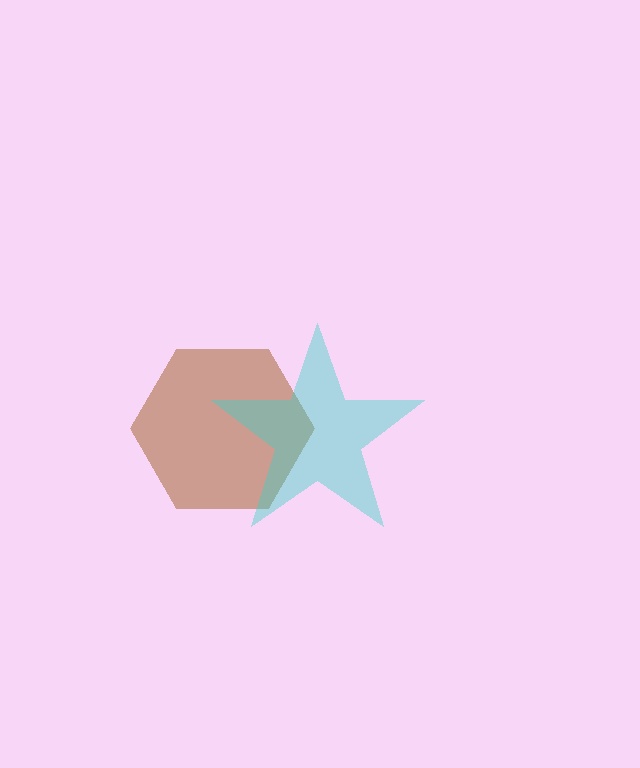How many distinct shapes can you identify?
There are 2 distinct shapes: a brown hexagon, a cyan star.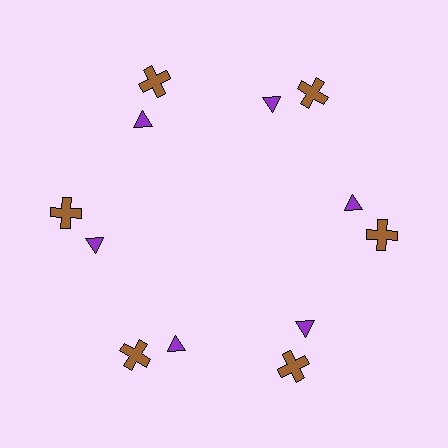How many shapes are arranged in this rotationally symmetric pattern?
There are 12 shapes, arranged in 6 groups of 2.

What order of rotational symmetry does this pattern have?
This pattern has 6-fold rotational symmetry.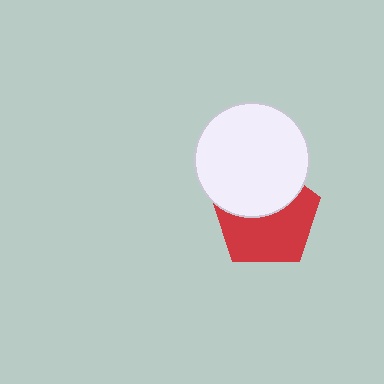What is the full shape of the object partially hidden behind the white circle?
The partially hidden object is a red pentagon.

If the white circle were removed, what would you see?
You would see the complete red pentagon.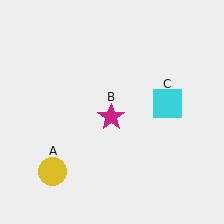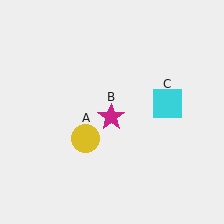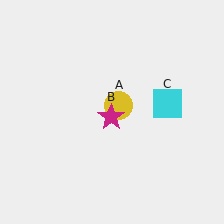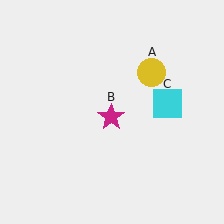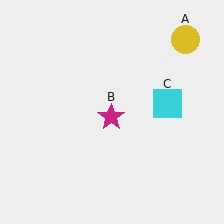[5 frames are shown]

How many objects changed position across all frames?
1 object changed position: yellow circle (object A).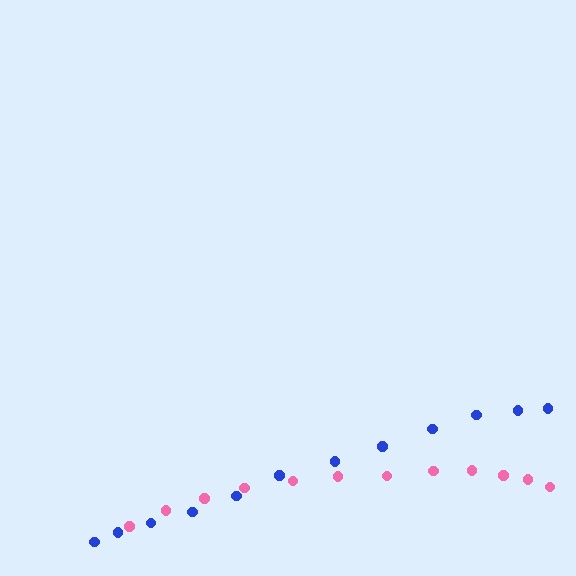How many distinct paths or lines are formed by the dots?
There are 2 distinct paths.